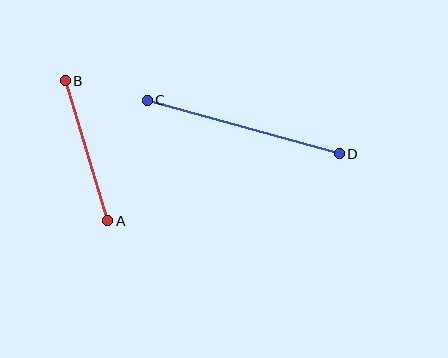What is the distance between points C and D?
The distance is approximately 199 pixels.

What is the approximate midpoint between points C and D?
The midpoint is at approximately (243, 127) pixels.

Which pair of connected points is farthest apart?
Points C and D are farthest apart.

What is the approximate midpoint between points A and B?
The midpoint is at approximately (87, 151) pixels.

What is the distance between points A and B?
The distance is approximately 146 pixels.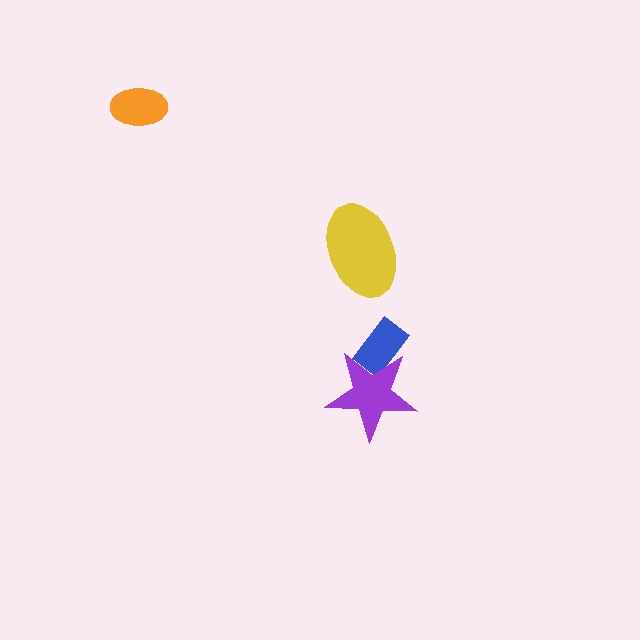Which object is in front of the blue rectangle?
The purple star is in front of the blue rectangle.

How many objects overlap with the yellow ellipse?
0 objects overlap with the yellow ellipse.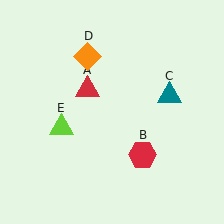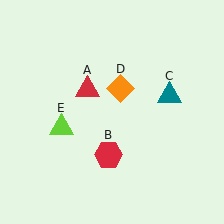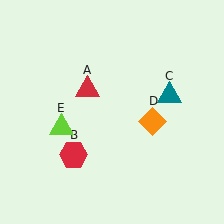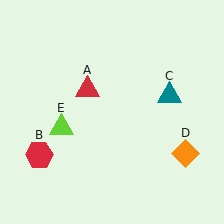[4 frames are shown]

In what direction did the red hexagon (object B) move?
The red hexagon (object B) moved left.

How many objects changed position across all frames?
2 objects changed position: red hexagon (object B), orange diamond (object D).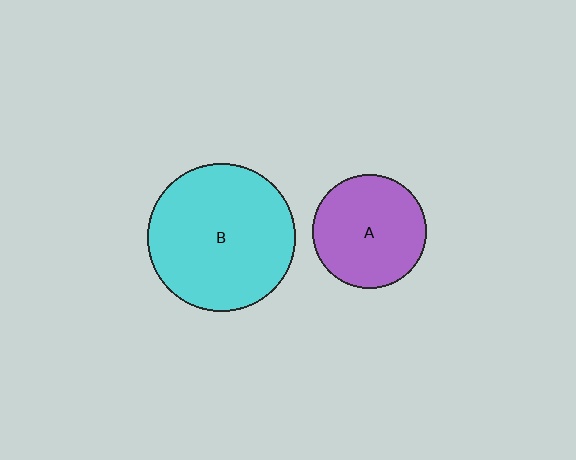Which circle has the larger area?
Circle B (cyan).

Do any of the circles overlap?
No, none of the circles overlap.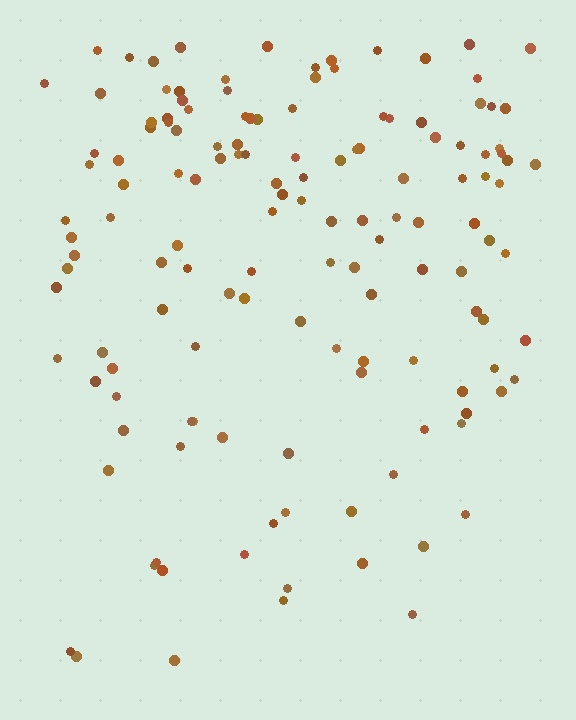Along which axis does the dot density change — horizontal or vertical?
Vertical.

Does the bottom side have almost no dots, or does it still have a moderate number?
Still a moderate number, just noticeably fewer than the top.